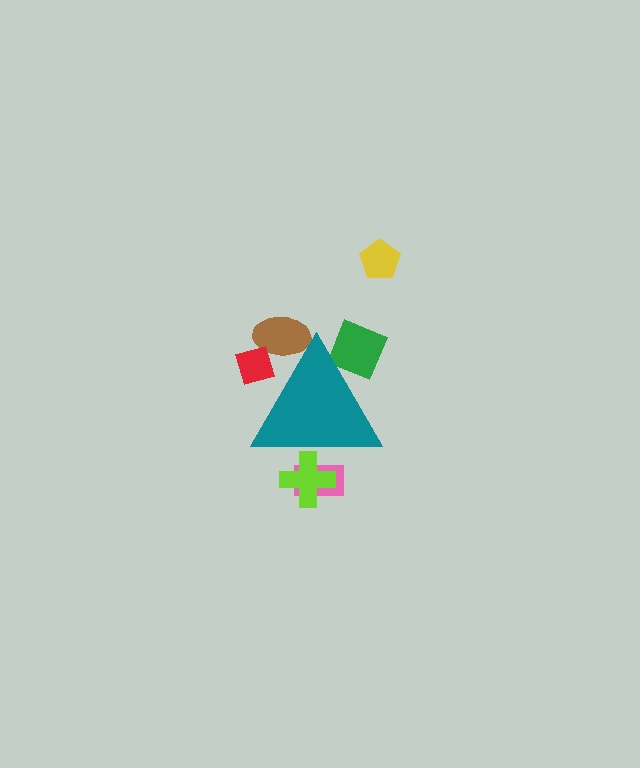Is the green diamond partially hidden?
Yes, the green diamond is partially hidden behind the teal triangle.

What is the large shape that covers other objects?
A teal triangle.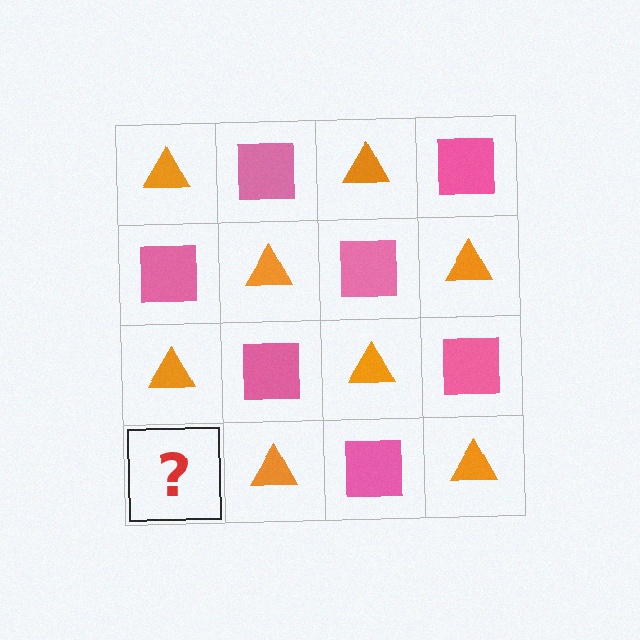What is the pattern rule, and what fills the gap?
The rule is that it alternates orange triangle and pink square in a checkerboard pattern. The gap should be filled with a pink square.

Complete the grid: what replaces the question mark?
The question mark should be replaced with a pink square.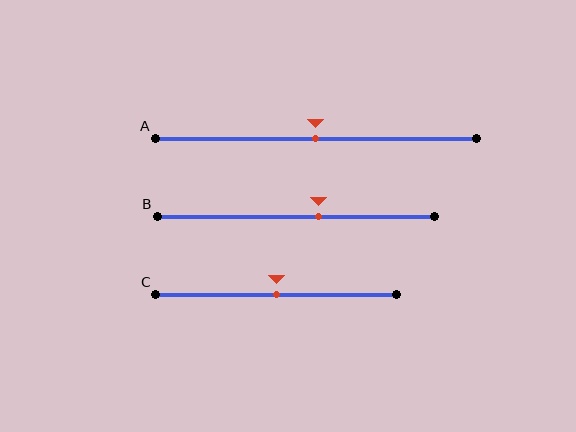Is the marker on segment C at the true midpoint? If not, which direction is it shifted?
Yes, the marker on segment C is at the true midpoint.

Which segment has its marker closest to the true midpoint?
Segment A has its marker closest to the true midpoint.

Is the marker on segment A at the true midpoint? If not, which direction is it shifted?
Yes, the marker on segment A is at the true midpoint.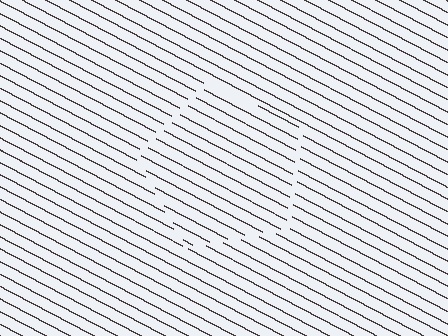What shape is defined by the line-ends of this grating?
An illusory pentagon. The interior of the shape contains the same grating, shifted by half a period — the contour is defined by the phase discontinuity where line-ends from the inner and outer gratings abut.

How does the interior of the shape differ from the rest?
The interior of the shape contains the same grating, shifted by half a period — the contour is defined by the phase discontinuity where line-ends from the inner and outer gratings abut.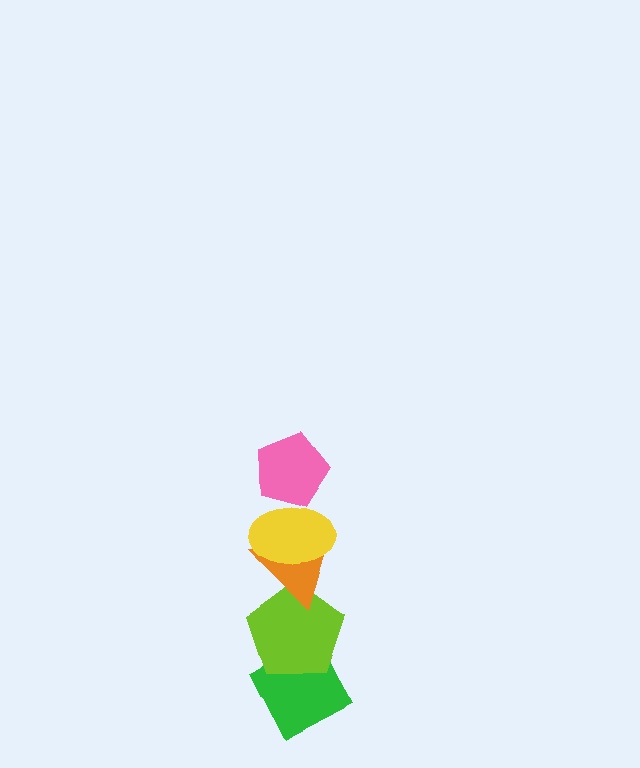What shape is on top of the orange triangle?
The yellow ellipse is on top of the orange triangle.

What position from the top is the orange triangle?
The orange triangle is 3rd from the top.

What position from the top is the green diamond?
The green diamond is 5th from the top.